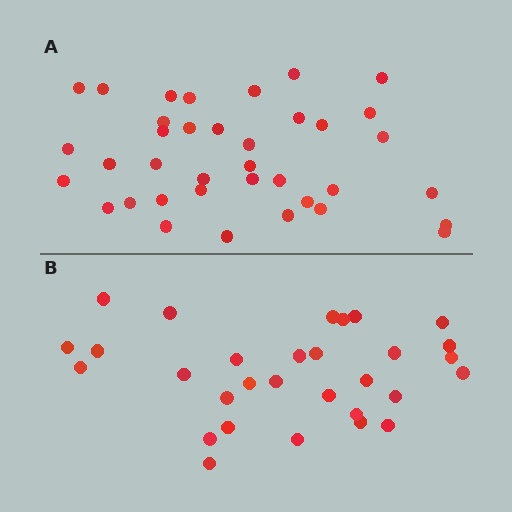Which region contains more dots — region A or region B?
Region A (the top region) has more dots.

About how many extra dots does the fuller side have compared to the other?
Region A has roughly 8 or so more dots than region B.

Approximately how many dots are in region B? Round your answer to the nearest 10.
About 30 dots.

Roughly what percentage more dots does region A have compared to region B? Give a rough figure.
About 25% more.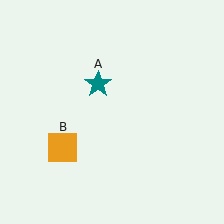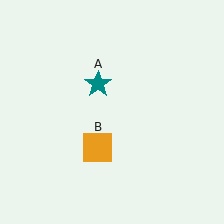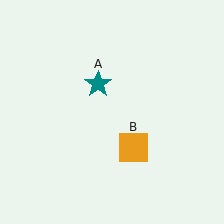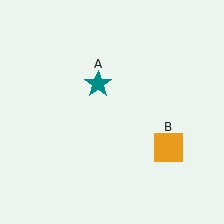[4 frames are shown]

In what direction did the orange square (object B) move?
The orange square (object B) moved right.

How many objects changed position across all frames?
1 object changed position: orange square (object B).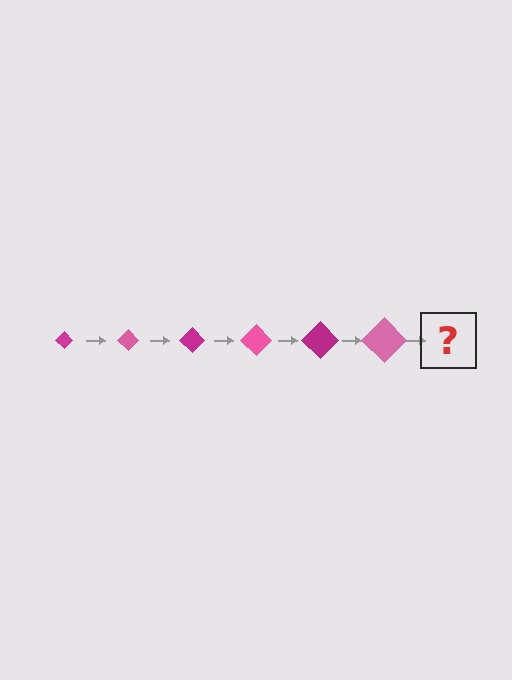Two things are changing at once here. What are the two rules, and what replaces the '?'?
The two rules are that the diamond grows larger each step and the color cycles through magenta and pink. The '?' should be a magenta diamond, larger than the previous one.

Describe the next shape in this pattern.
It should be a magenta diamond, larger than the previous one.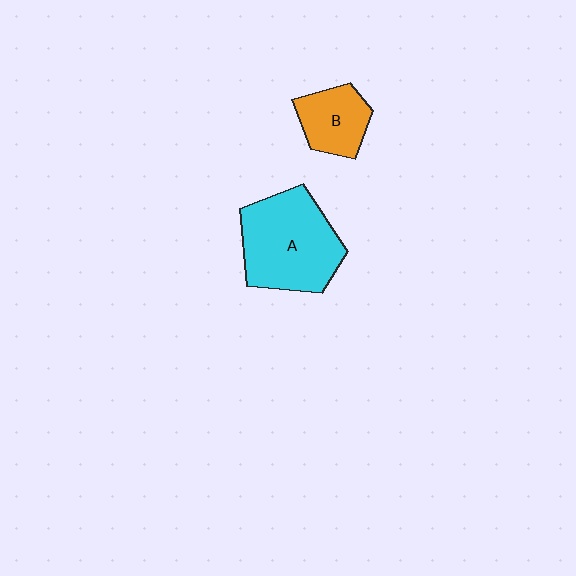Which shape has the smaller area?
Shape B (orange).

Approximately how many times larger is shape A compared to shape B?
Approximately 2.0 times.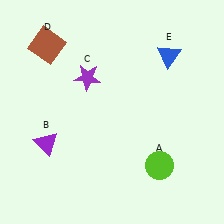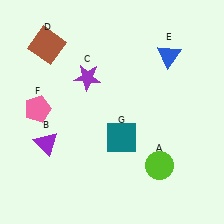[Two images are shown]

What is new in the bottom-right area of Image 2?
A teal square (G) was added in the bottom-right area of Image 2.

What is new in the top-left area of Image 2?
A pink pentagon (F) was added in the top-left area of Image 2.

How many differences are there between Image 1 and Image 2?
There are 2 differences between the two images.